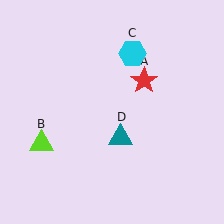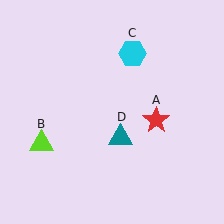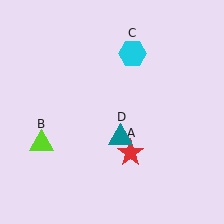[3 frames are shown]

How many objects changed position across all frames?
1 object changed position: red star (object A).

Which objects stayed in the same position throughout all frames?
Lime triangle (object B) and cyan hexagon (object C) and teal triangle (object D) remained stationary.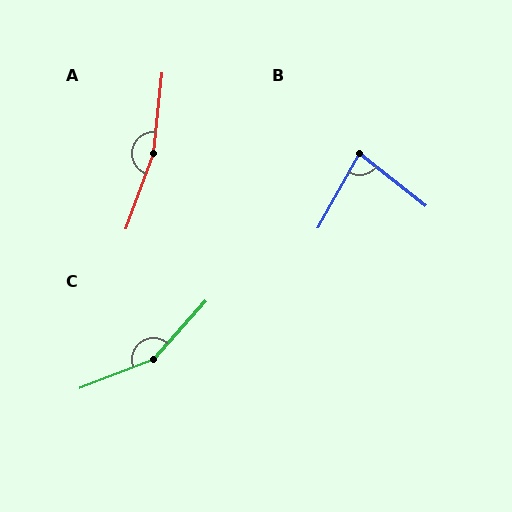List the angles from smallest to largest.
B (81°), C (153°), A (166°).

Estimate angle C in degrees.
Approximately 153 degrees.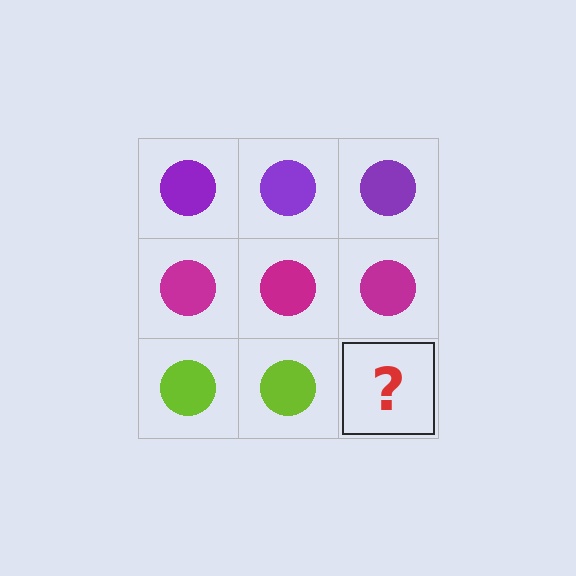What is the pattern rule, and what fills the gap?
The rule is that each row has a consistent color. The gap should be filled with a lime circle.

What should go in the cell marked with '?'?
The missing cell should contain a lime circle.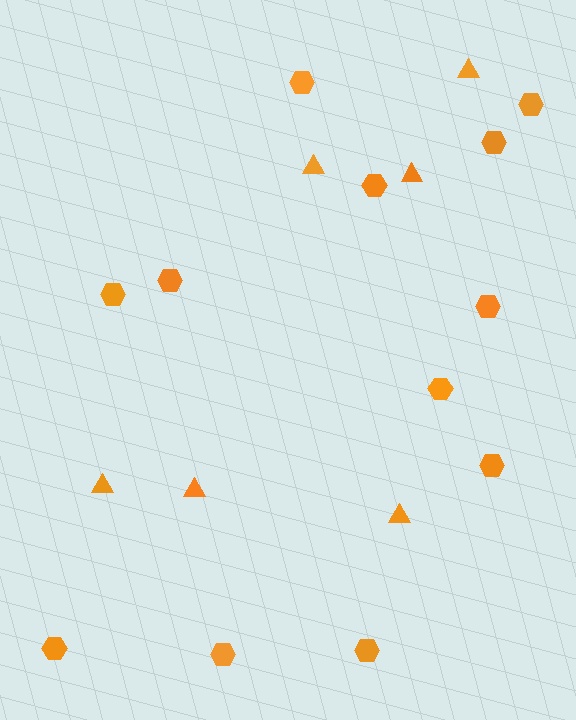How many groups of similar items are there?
There are 2 groups: one group of triangles (6) and one group of hexagons (12).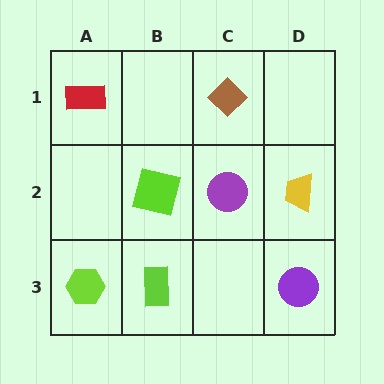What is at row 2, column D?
A yellow trapezoid.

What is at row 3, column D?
A purple circle.